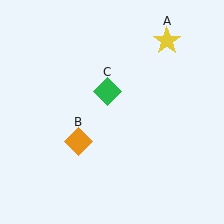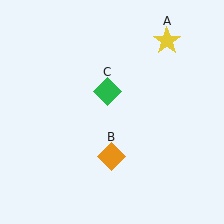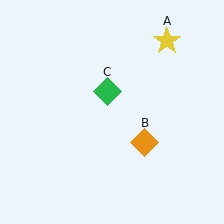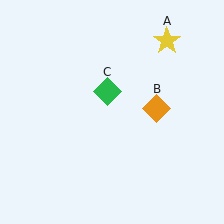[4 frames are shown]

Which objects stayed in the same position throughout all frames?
Yellow star (object A) and green diamond (object C) remained stationary.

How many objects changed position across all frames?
1 object changed position: orange diamond (object B).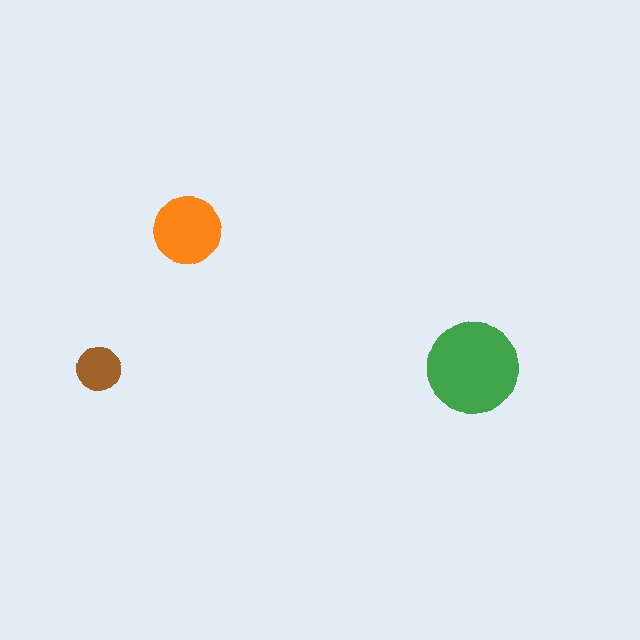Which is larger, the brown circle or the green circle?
The green one.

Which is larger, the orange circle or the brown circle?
The orange one.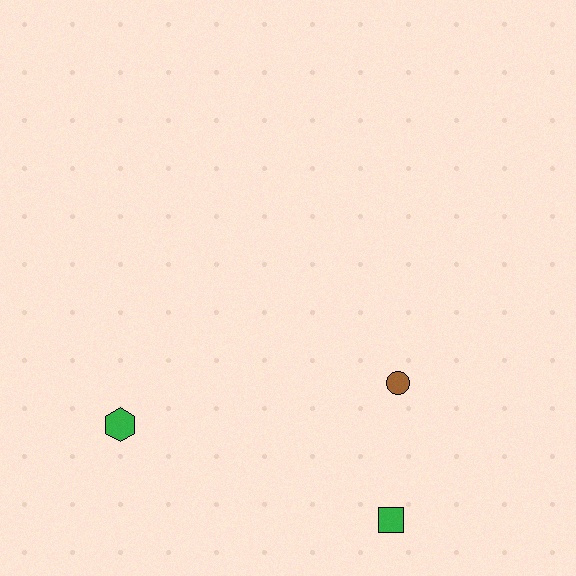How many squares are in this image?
There is 1 square.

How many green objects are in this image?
There are 2 green objects.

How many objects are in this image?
There are 3 objects.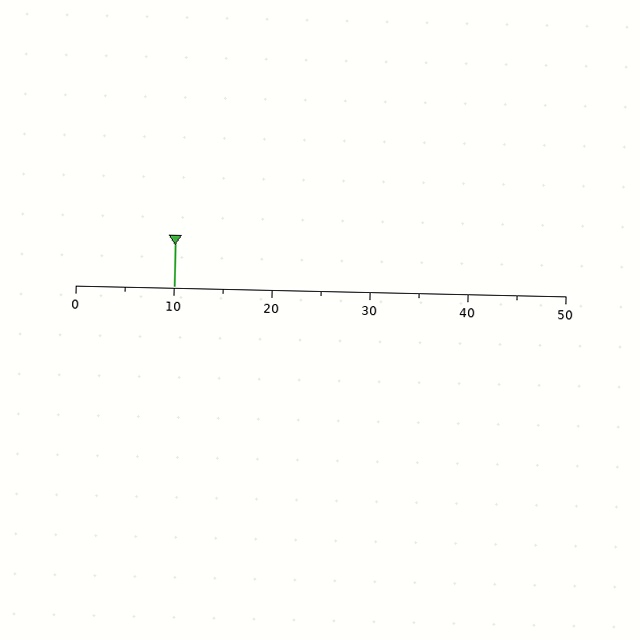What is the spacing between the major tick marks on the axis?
The major ticks are spaced 10 apart.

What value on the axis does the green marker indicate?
The marker indicates approximately 10.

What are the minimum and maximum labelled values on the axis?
The axis runs from 0 to 50.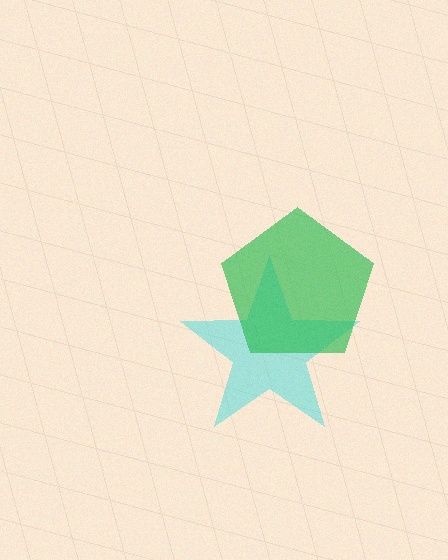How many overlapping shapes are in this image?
There are 2 overlapping shapes in the image.